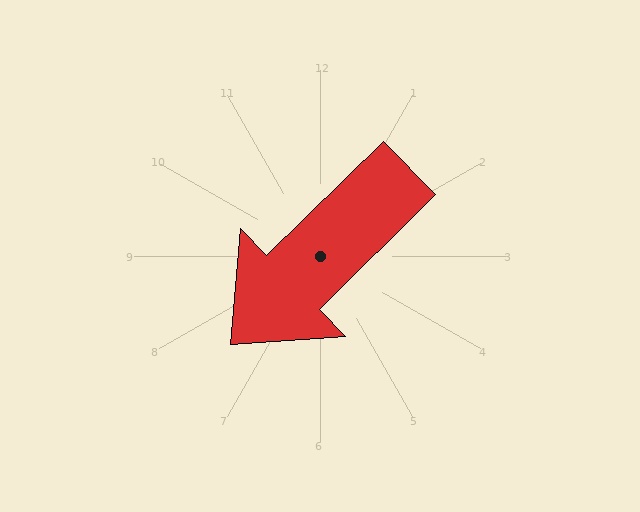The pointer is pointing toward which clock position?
Roughly 8 o'clock.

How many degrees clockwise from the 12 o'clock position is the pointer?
Approximately 225 degrees.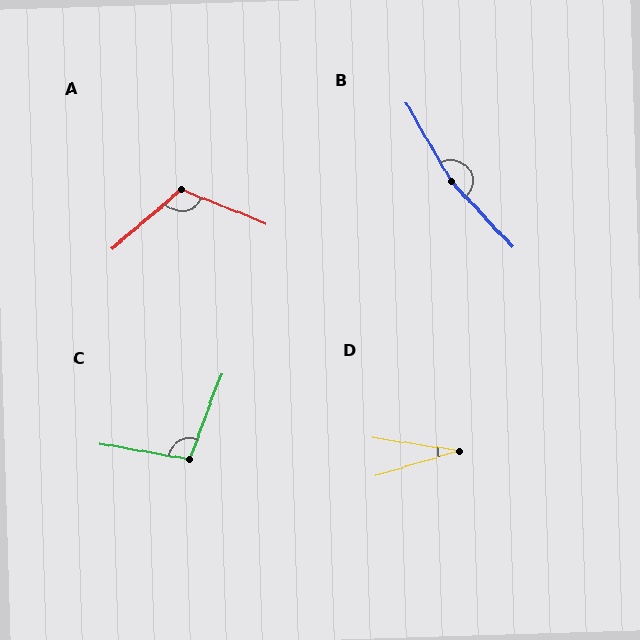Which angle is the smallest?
D, at approximately 25 degrees.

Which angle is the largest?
B, at approximately 167 degrees.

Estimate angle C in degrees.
Approximately 100 degrees.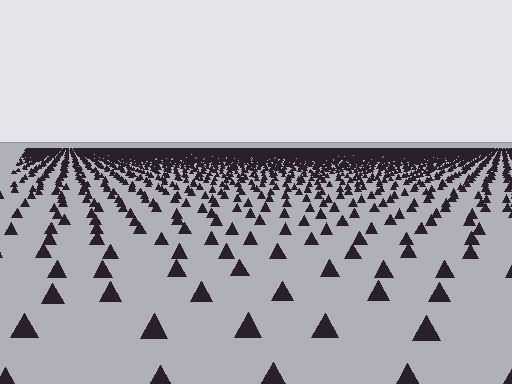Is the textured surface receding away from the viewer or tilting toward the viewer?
The surface is receding away from the viewer. Texture elements get smaller and denser toward the top.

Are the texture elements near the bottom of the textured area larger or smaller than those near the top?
Larger. Near the bottom, elements are closer to the viewer and appear at a bigger on-screen size.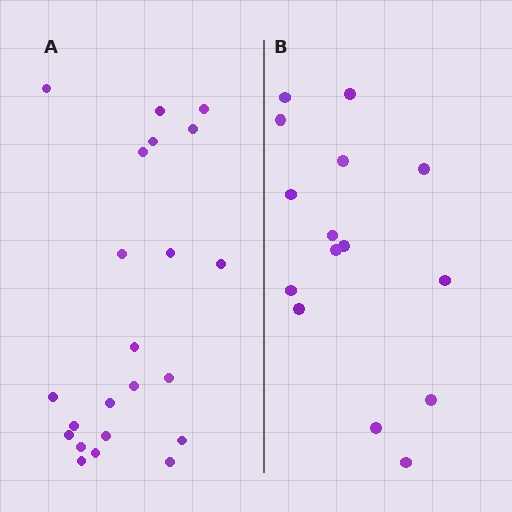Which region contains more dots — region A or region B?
Region A (the left region) has more dots.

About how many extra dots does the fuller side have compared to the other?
Region A has roughly 8 or so more dots than region B.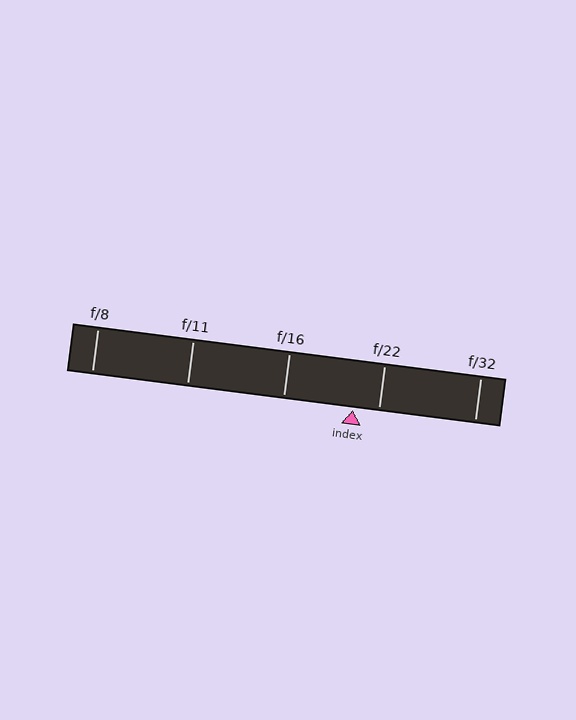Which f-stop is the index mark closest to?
The index mark is closest to f/22.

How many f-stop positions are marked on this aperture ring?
There are 5 f-stop positions marked.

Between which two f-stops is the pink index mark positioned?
The index mark is between f/16 and f/22.